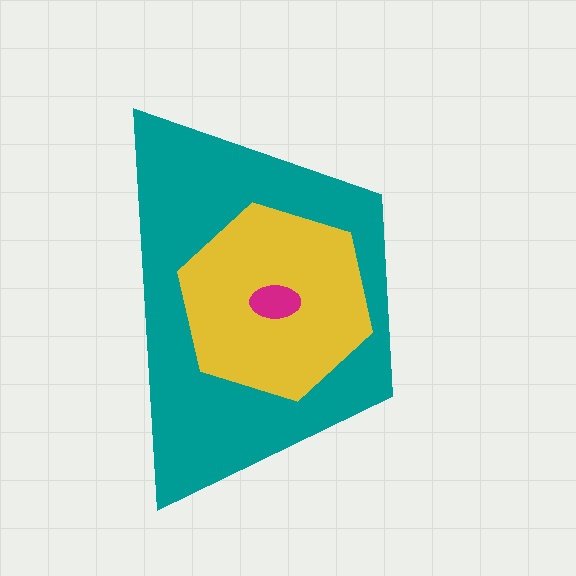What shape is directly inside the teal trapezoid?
The yellow hexagon.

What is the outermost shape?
The teal trapezoid.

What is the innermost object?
The magenta ellipse.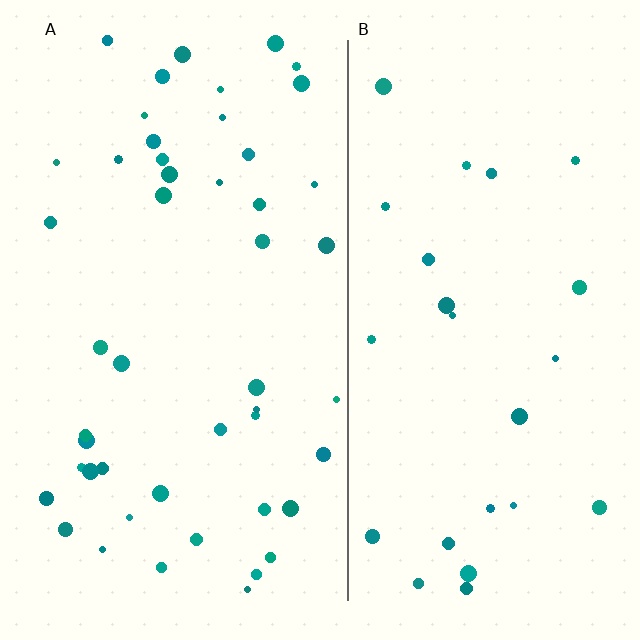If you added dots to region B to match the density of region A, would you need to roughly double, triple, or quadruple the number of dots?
Approximately double.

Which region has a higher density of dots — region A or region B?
A (the left).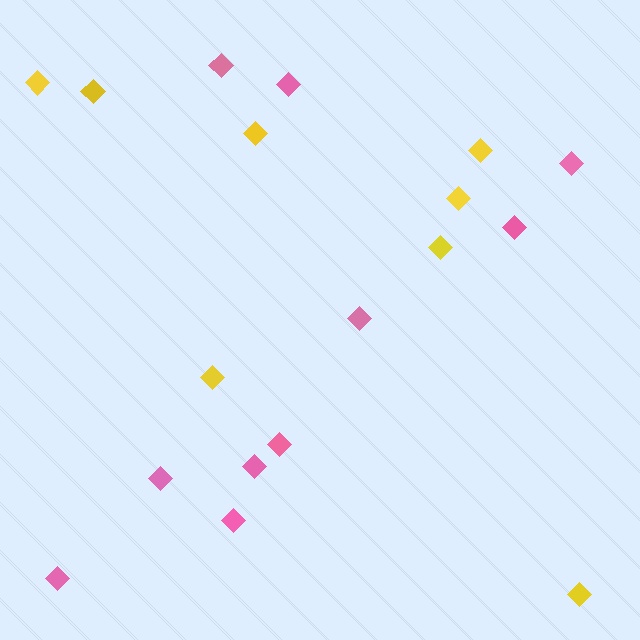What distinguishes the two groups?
There are 2 groups: one group of yellow diamonds (8) and one group of pink diamonds (10).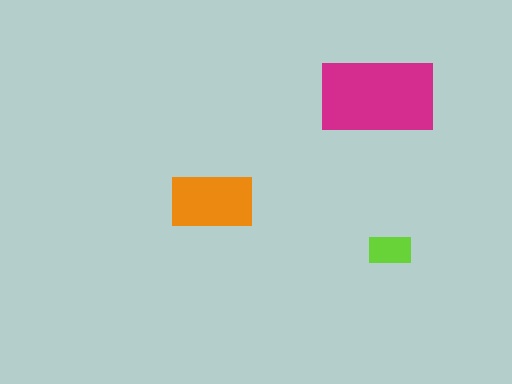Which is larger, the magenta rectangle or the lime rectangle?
The magenta one.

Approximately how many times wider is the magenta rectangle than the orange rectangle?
About 1.5 times wider.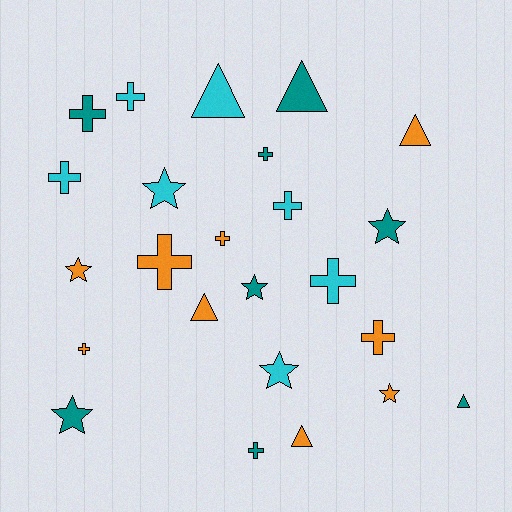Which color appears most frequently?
Orange, with 9 objects.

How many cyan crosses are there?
There are 4 cyan crosses.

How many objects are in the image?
There are 24 objects.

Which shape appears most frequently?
Cross, with 11 objects.